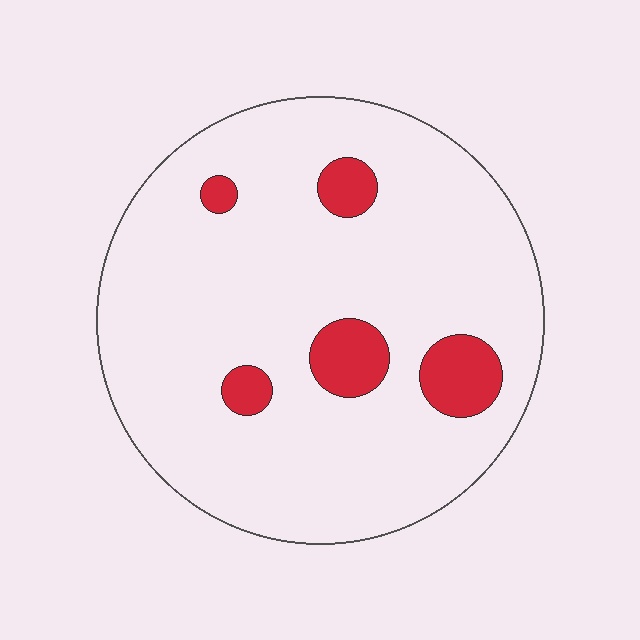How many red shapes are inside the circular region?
5.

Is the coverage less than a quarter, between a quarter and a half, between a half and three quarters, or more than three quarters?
Less than a quarter.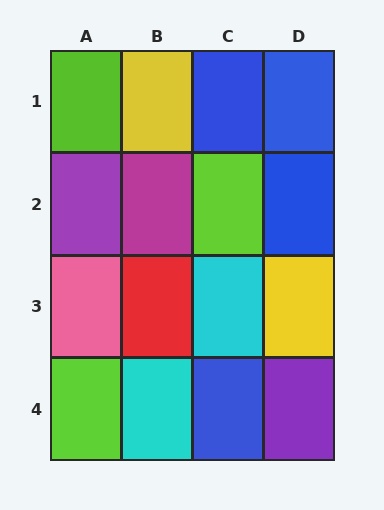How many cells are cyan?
2 cells are cyan.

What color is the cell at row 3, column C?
Cyan.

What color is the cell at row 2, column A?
Purple.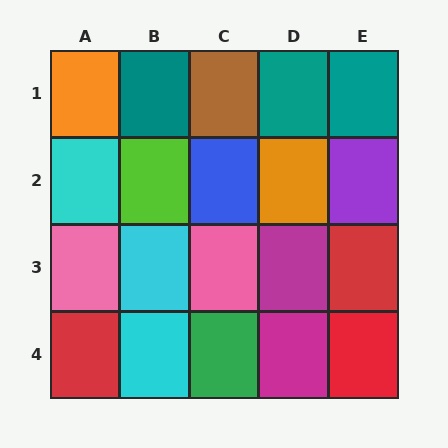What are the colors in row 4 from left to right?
Red, cyan, green, magenta, red.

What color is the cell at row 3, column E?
Red.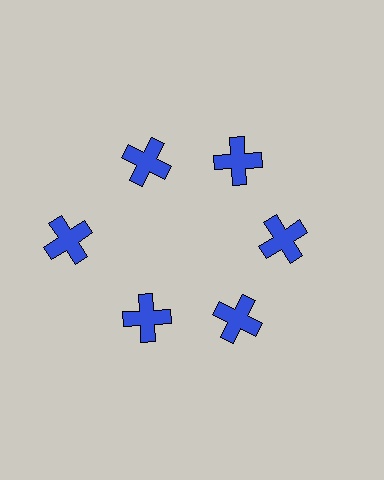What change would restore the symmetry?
The symmetry would be restored by moving it inward, back onto the ring so that all 6 crosses sit at equal angles and equal distance from the center.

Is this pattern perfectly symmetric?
No. The 6 blue crosses are arranged in a ring, but one element near the 9 o'clock position is pushed outward from the center, breaking the 6-fold rotational symmetry.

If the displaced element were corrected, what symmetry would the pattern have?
It would have 6-fold rotational symmetry — the pattern would map onto itself every 60 degrees.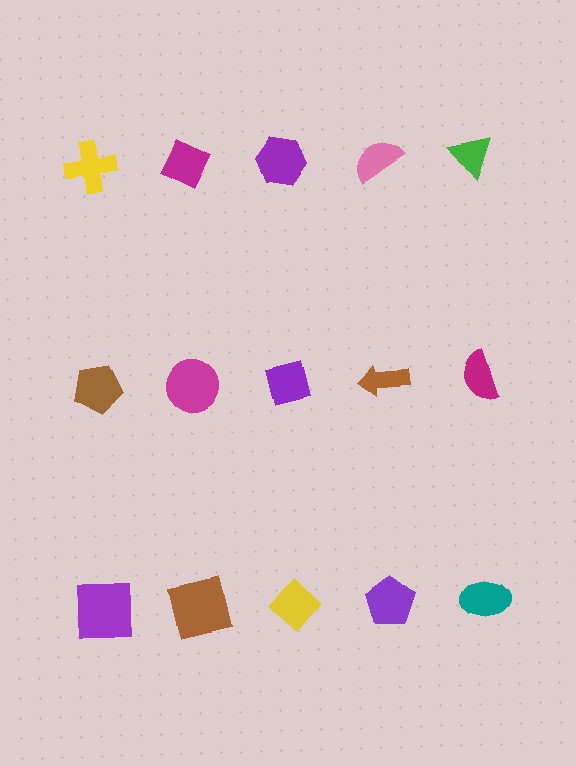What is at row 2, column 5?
A magenta semicircle.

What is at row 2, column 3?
A purple square.